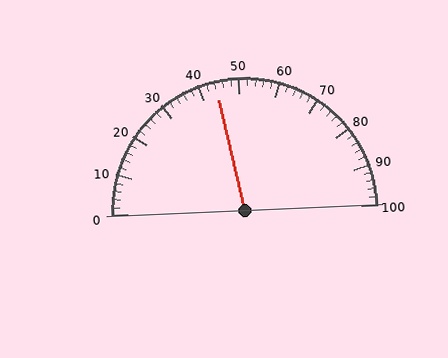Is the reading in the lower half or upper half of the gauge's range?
The reading is in the lower half of the range (0 to 100).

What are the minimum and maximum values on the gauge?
The gauge ranges from 0 to 100.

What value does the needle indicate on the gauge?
The needle indicates approximately 44.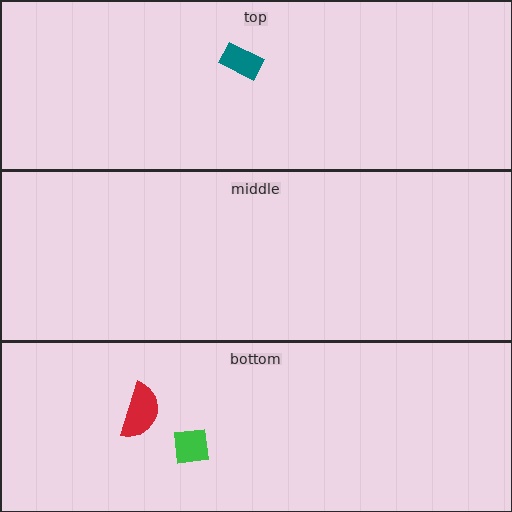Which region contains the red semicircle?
The bottom region.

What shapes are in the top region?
The teal rectangle.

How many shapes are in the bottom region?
2.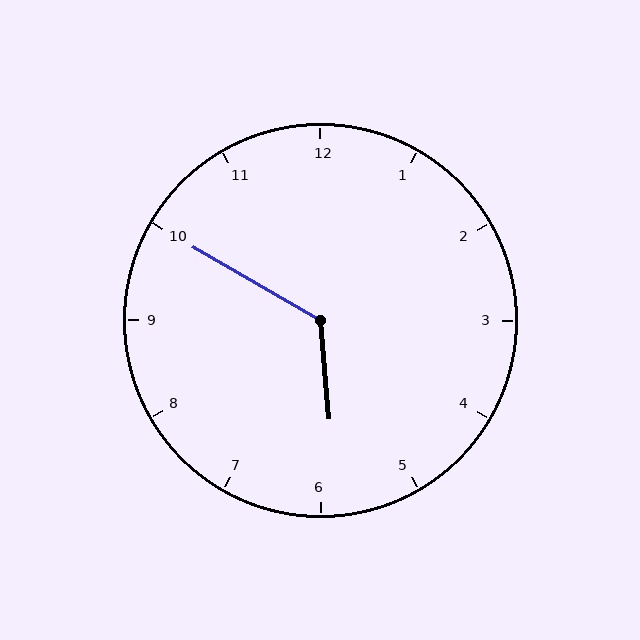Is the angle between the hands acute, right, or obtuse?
It is obtuse.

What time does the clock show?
5:50.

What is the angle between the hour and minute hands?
Approximately 125 degrees.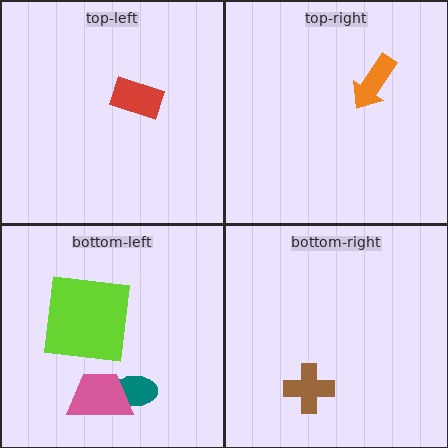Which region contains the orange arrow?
The top-right region.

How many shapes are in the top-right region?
1.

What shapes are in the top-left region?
The red rectangle.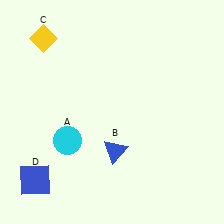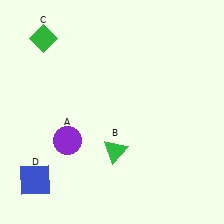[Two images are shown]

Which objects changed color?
A changed from cyan to purple. B changed from blue to green. C changed from yellow to green.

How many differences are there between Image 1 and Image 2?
There are 3 differences between the two images.